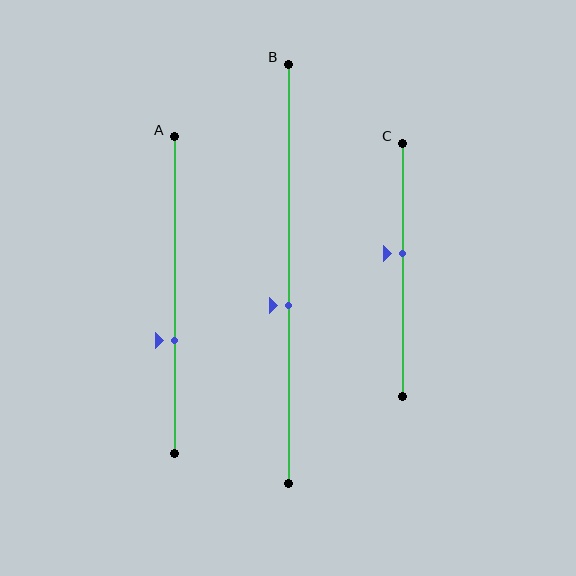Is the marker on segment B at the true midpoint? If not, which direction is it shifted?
No, the marker on segment B is shifted downward by about 8% of the segment length.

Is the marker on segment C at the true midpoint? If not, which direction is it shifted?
No, the marker on segment C is shifted upward by about 7% of the segment length.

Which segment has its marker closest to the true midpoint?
Segment C has its marker closest to the true midpoint.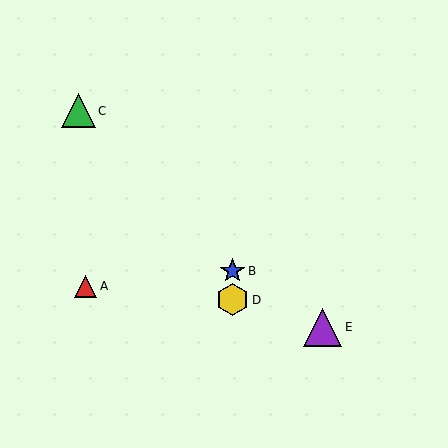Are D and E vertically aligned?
No, D is at x≈233 and E is at x≈323.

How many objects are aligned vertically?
2 objects (B, D) are aligned vertically.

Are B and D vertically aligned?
Yes, both are at x≈233.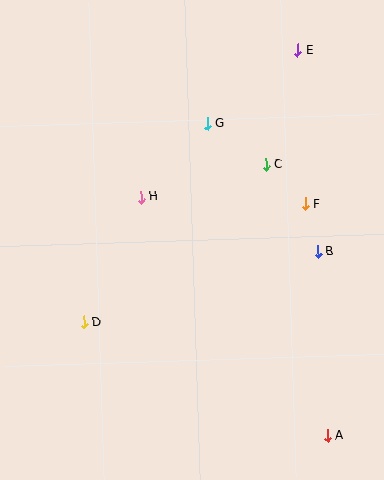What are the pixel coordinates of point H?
Point H is at (141, 197).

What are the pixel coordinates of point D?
Point D is at (84, 322).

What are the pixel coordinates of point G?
Point G is at (207, 124).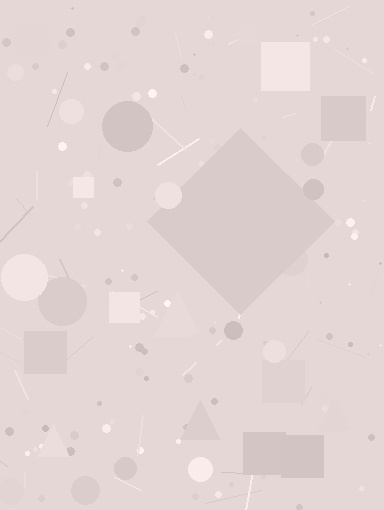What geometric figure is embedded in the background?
A diamond is embedded in the background.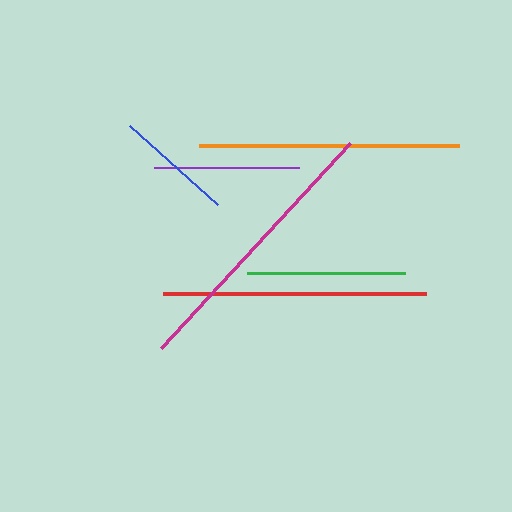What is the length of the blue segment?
The blue segment is approximately 118 pixels long.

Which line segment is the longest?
The magenta line is the longest at approximately 278 pixels.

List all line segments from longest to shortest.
From longest to shortest: magenta, red, orange, green, purple, blue.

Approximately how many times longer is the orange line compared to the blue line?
The orange line is approximately 2.2 times the length of the blue line.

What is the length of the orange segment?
The orange segment is approximately 260 pixels long.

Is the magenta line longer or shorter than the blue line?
The magenta line is longer than the blue line.